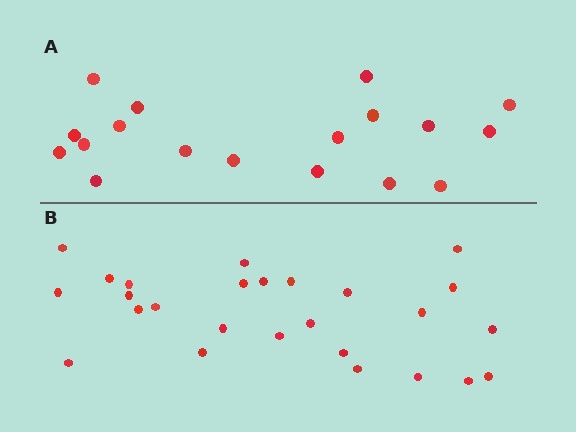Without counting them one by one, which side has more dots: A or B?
Region B (the bottom region) has more dots.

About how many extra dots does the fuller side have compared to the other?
Region B has roughly 8 or so more dots than region A.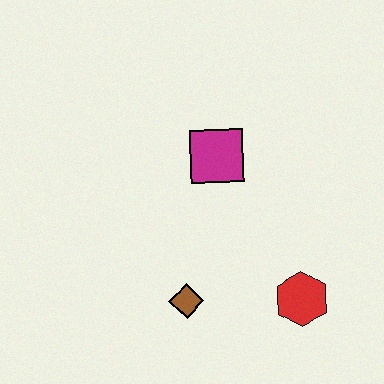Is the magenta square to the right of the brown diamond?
Yes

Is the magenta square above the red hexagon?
Yes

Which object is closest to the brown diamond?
The red hexagon is closest to the brown diamond.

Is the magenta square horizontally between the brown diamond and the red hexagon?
Yes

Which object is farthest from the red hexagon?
The magenta square is farthest from the red hexagon.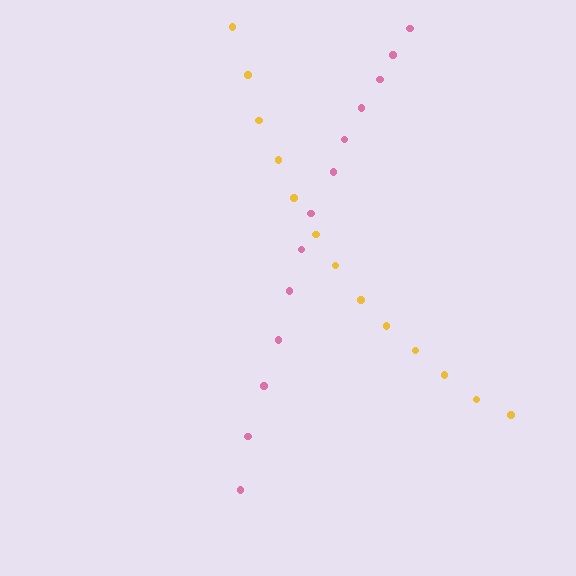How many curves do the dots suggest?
There are 2 distinct paths.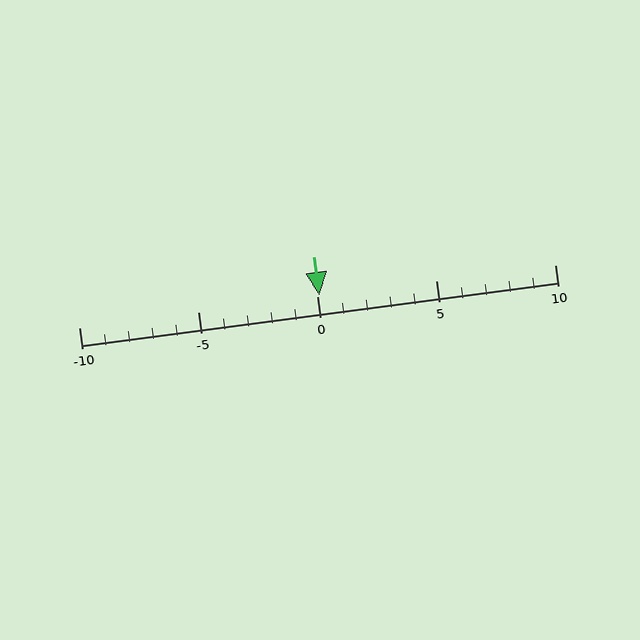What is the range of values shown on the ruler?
The ruler shows values from -10 to 10.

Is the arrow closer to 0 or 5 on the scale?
The arrow is closer to 0.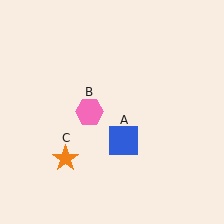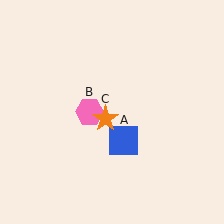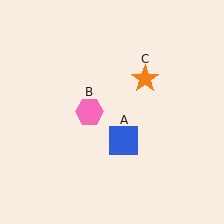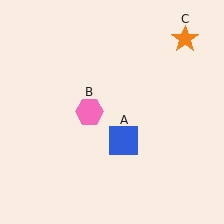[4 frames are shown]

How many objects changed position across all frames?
1 object changed position: orange star (object C).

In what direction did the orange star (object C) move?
The orange star (object C) moved up and to the right.